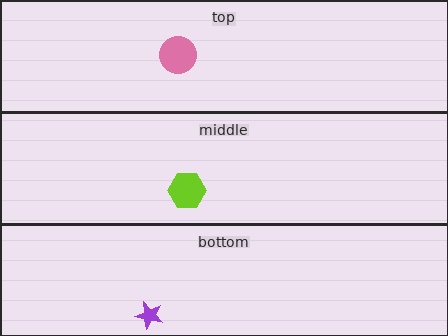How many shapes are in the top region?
1.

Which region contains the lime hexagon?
The middle region.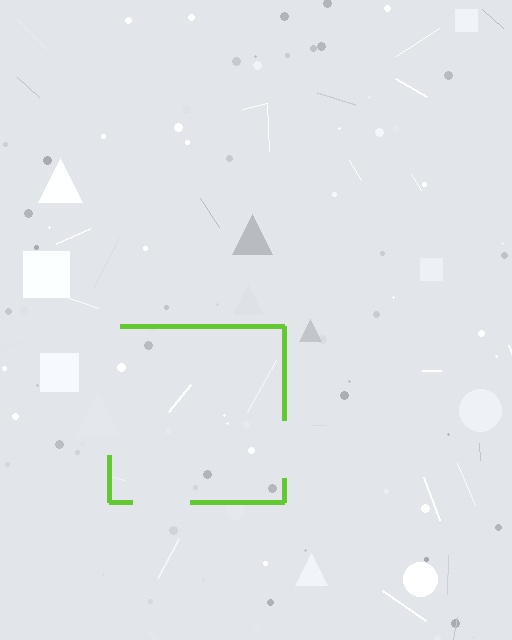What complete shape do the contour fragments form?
The contour fragments form a square.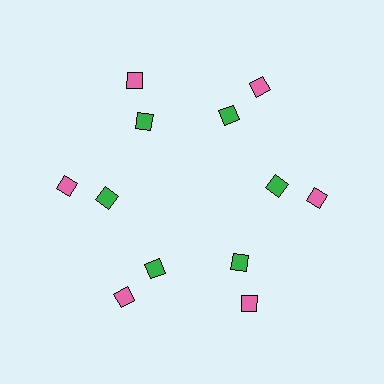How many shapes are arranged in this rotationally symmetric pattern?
There are 12 shapes, arranged in 6 groups of 2.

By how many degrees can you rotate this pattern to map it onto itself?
The pattern maps onto itself every 60 degrees of rotation.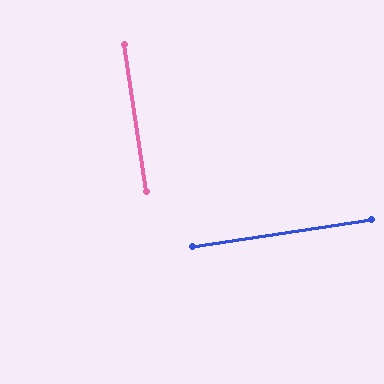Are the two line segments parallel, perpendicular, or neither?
Perpendicular — they meet at approximately 90°.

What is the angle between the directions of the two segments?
Approximately 90 degrees.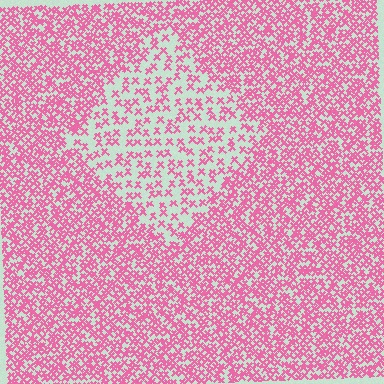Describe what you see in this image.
The image contains small pink elements arranged at two different densities. A diamond-shaped region is visible where the elements are less densely packed than the surrounding area.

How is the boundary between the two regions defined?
The boundary is defined by a change in element density (approximately 2.3x ratio). All elements are the same color, size, and shape.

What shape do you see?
I see a diamond.